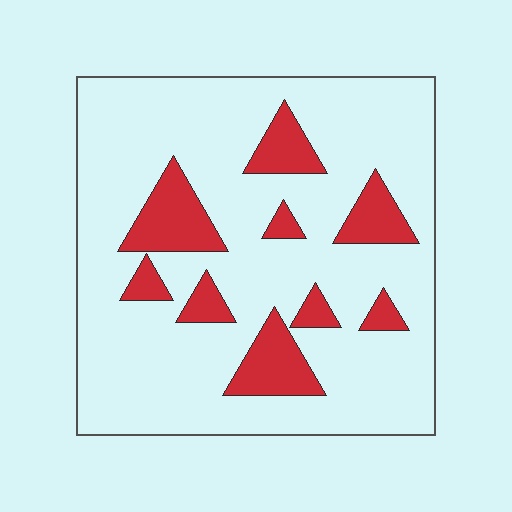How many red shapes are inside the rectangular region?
9.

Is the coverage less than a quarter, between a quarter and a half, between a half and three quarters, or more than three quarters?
Less than a quarter.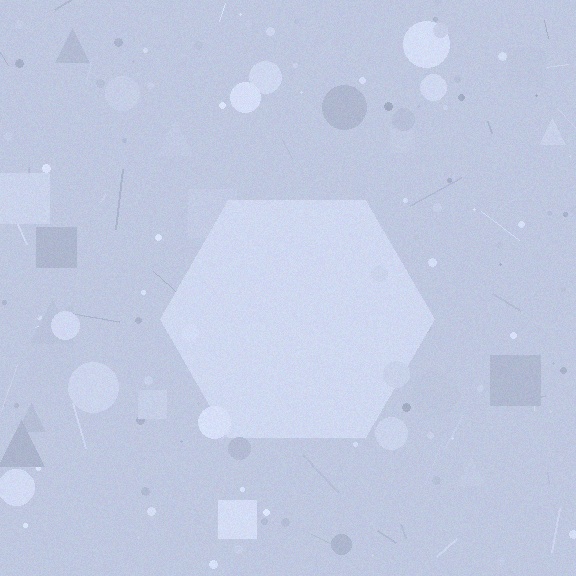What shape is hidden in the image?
A hexagon is hidden in the image.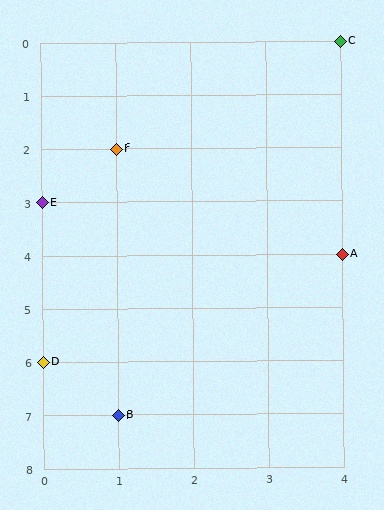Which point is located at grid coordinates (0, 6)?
Point D is at (0, 6).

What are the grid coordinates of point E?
Point E is at grid coordinates (0, 3).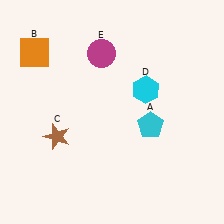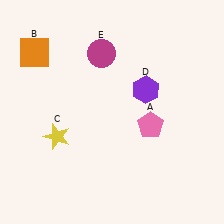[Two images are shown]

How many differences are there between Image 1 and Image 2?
There are 3 differences between the two images.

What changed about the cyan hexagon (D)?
In Image 1, D is cyan. In Image 2, it changed to purple.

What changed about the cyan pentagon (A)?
In Image 1, A is cyan. In Image 2, it changed to pink.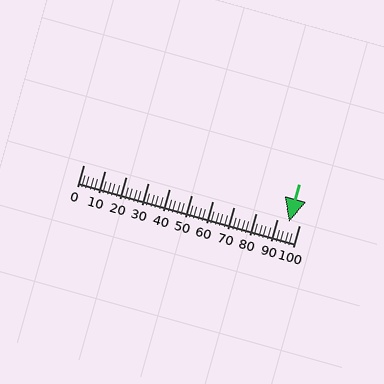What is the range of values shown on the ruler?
The ruler shows values from 0 to 100.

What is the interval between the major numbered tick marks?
The major tick marks are spaced 10 units apart.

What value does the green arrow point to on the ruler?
The green arrow points to approximately 95.